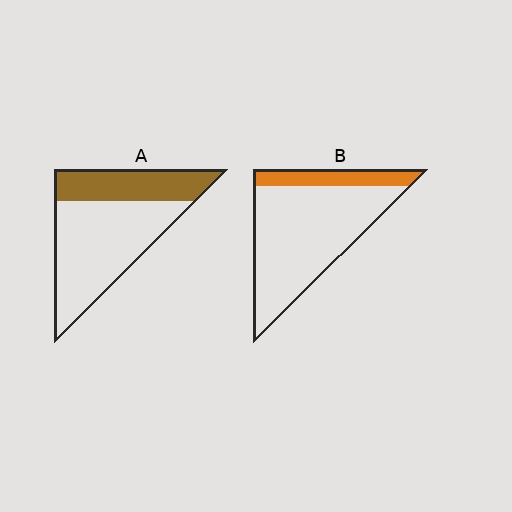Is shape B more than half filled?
No.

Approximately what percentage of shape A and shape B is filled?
A is approximately 35% and B is approximately 20%.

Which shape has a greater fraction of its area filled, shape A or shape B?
Shape A.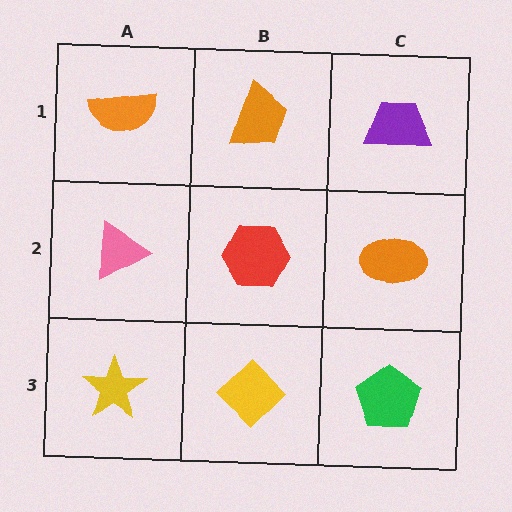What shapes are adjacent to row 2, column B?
An orange trapezoid (row 1, column B), a yellow diamond (row 3, column B), a pink triangle (row 2, column A), an orange ellipse (row 2, column C).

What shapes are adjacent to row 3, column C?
An orange ellipse (row 2, column C), a yellow diamond (row 3, column B).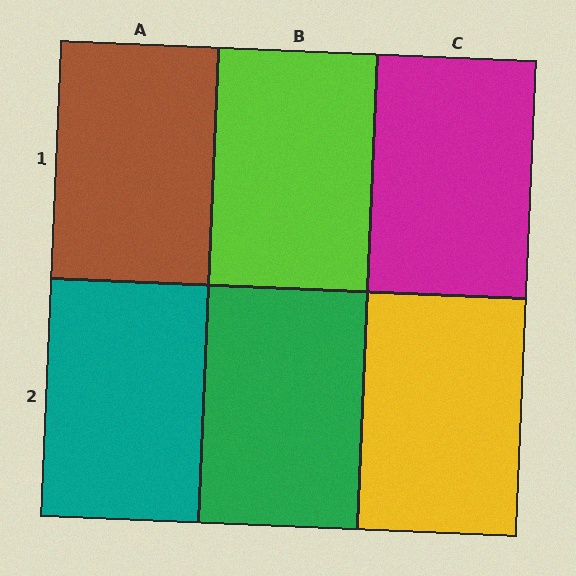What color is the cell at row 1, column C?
Magenta.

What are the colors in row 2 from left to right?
Teal, green, yellow.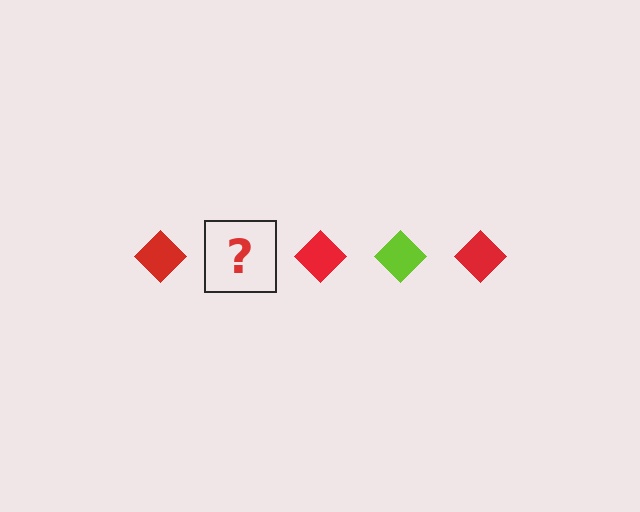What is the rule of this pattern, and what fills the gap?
The rule is that the pattern cycles through red, lime diamonds. The gap should be filled with a lime diamond.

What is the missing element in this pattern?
The missing element is a lime diamond.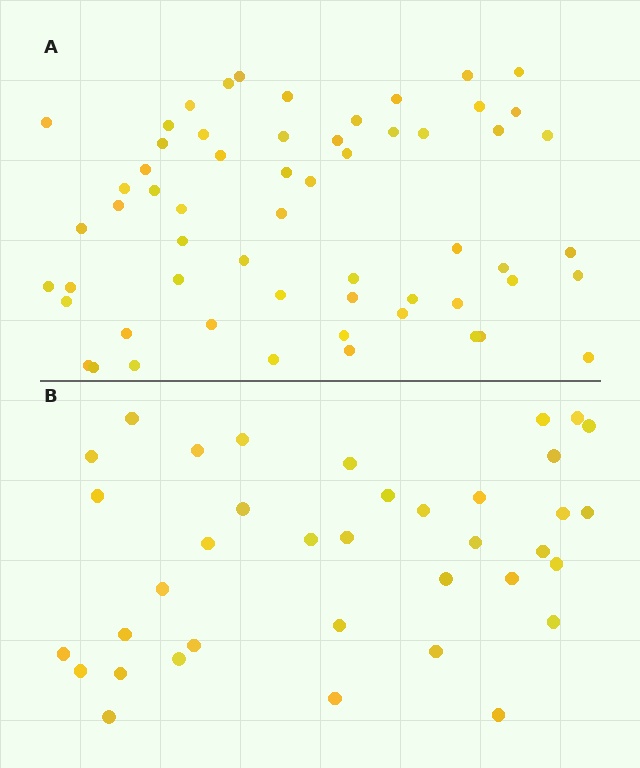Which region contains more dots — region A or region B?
Region A (the top region) has more dots.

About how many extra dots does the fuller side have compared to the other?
Region A has approximately 20 more dots than region B.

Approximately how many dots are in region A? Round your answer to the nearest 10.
About 60 dots. (The exact count is 59, which rounds to 60.)